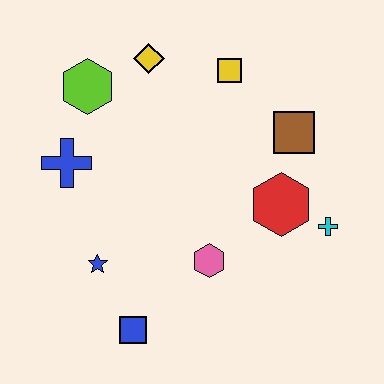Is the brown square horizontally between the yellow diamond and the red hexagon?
No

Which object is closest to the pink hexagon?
The red hexagon is closest to the pink hexagon.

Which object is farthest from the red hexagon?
The lime hexagon is farthest from the red hexagon.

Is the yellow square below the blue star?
No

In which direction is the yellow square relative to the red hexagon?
The yellow square is above the red hexagon.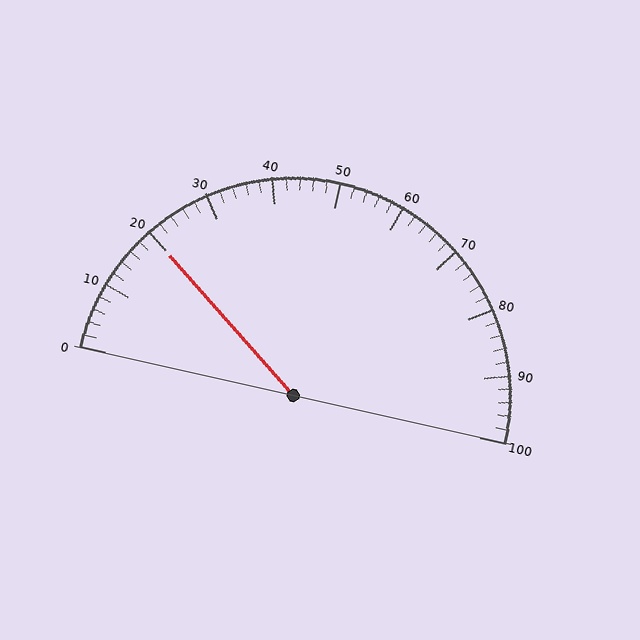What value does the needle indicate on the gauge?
The needle indicates approximately 20.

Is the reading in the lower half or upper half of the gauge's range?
The reading is in the lower half of the range (0 to 100).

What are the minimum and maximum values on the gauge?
The gauge ranges from 0 to 100.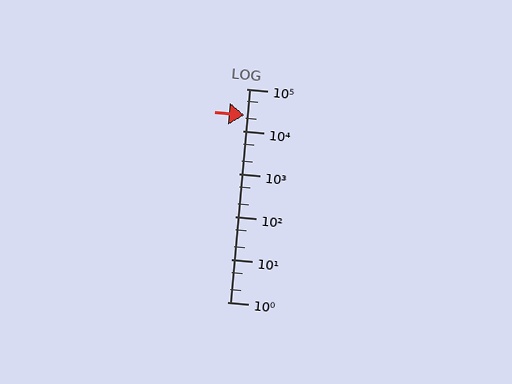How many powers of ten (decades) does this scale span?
The scale spans 5 decades, from 1 to 100000.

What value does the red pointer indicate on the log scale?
The pointer indicates approximately 24000.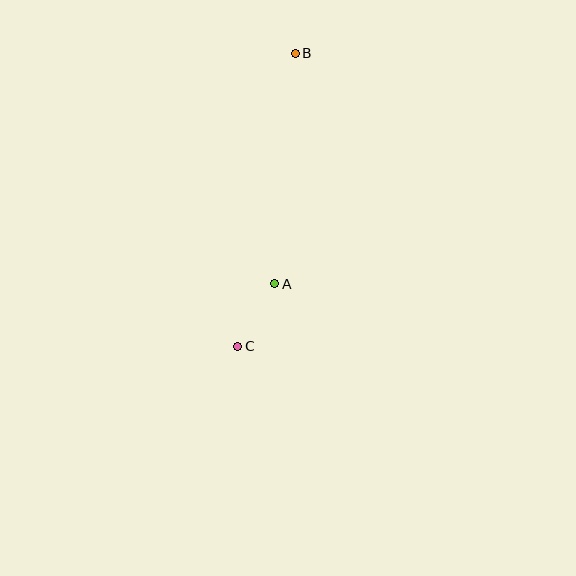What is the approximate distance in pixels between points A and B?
The distance between A and B is approximately 232 pixels.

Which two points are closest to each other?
Points A and C are closest to each other.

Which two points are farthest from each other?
Points B and C are farthest from each other.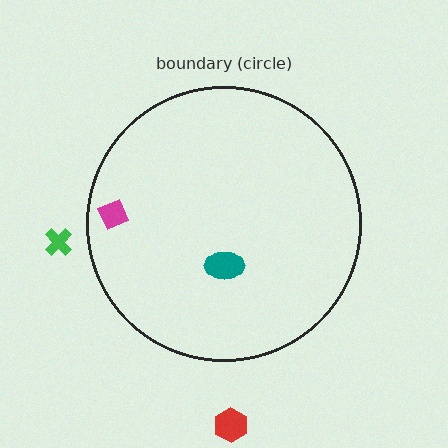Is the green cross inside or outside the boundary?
Outside.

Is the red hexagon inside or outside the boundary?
Outside.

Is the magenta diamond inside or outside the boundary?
Inside.